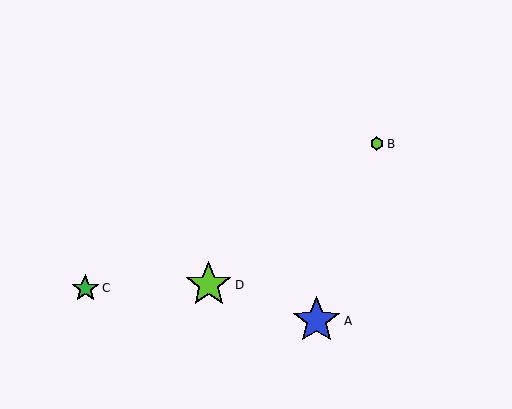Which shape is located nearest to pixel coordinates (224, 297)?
The lime star (labeled D) at (209, 285) is nearest to that location.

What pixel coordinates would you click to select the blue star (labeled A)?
Click at (317, 321) to select the blue star A.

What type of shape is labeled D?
Shape D is a lime star.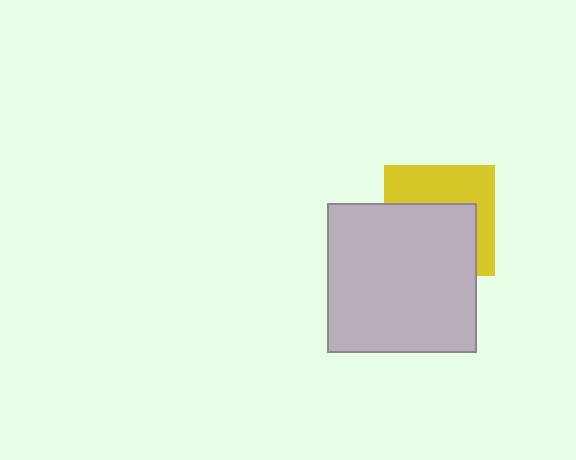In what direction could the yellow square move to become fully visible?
The yellow square could move up. That would shift it out from behind the light gray square entirely.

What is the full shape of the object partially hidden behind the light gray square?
The partially hidden object is a yellow square.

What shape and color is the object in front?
The object in front is a light gray square.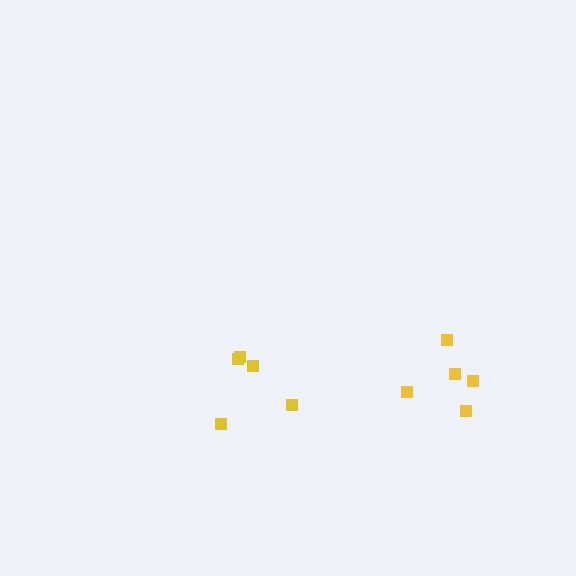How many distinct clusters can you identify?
There are 2 distinct clusters.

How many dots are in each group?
Group 1: 5 dots, Group 2: 5 dots (10 total).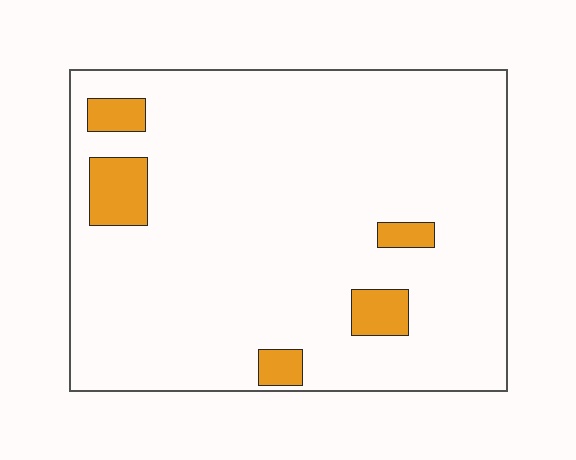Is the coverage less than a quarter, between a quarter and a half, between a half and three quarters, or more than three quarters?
Less than a quarter.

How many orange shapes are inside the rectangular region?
5.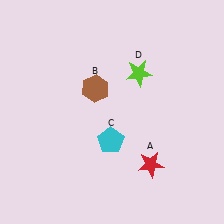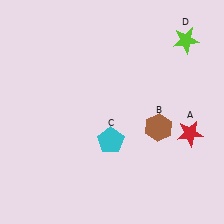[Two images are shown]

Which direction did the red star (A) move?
The red star (A) moved right.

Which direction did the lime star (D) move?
The lime star (D) moved right.